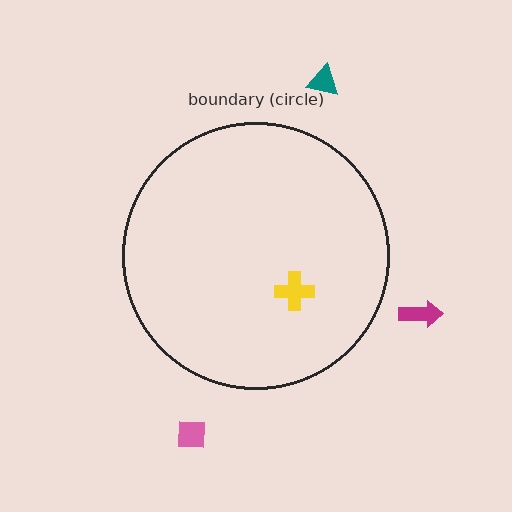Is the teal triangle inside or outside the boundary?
Outside.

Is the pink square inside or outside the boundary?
Outside.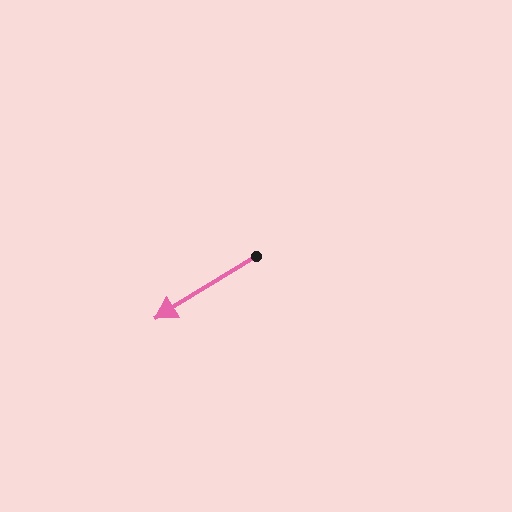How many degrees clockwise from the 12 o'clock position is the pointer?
Approximately 238 degrees.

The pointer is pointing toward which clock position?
Roughly 8 o'clock.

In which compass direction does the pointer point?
Southwest.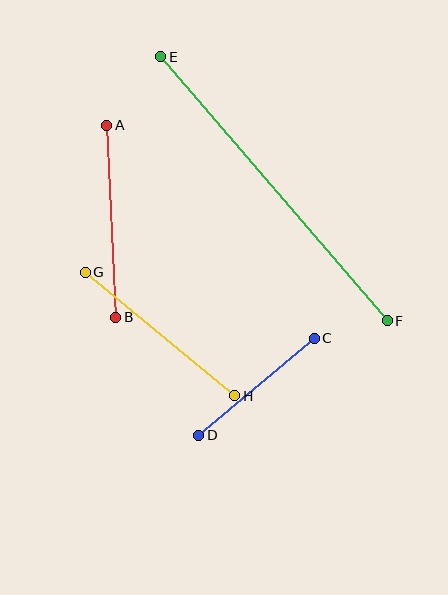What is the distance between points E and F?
The distance is approximately 348 pixels.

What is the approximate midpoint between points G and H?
The midpoint is at approximately (160, 334) pixels.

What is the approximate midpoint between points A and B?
The midpoint is at approximately (111, 221) pixels.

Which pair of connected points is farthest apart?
Points E and F are farthest apart.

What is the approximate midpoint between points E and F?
The midpoint is at approximately (274, 189) pixels.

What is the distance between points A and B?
The distance is approximately 192 pixels.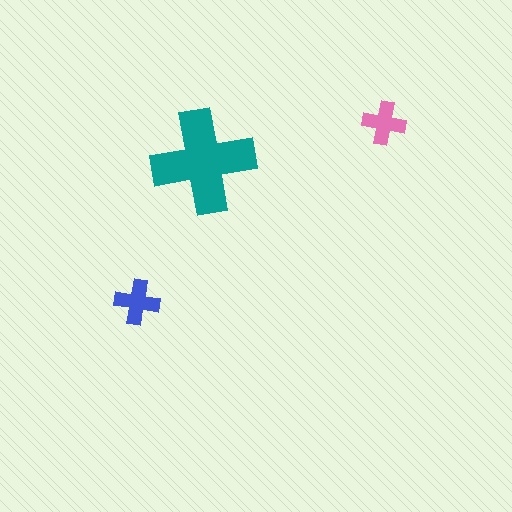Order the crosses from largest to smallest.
the teal one, the blue one, the pink one.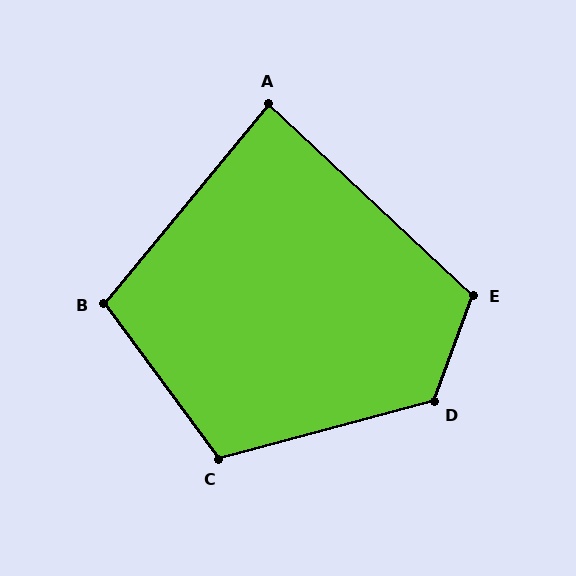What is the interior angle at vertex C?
Approximately 111 degrees (obtuse).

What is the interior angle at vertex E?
Approximately 113 degrees (obtuse).